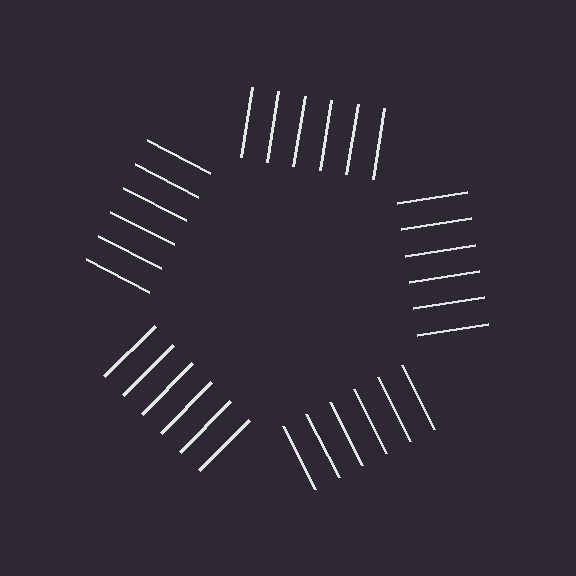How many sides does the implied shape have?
5 sides — the line-ends trace a pentagon.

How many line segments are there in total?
30 — 6 along each of the 5 edges.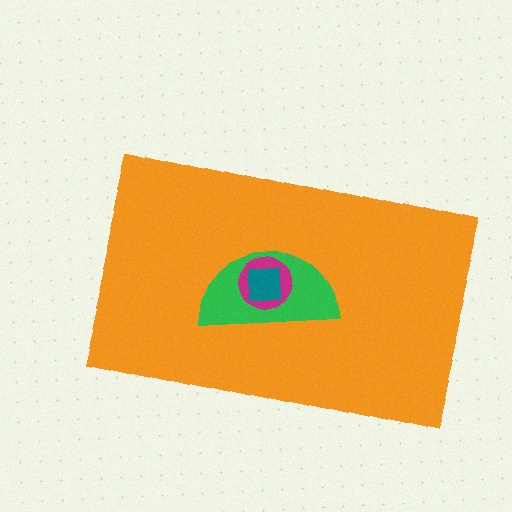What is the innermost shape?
The teal square.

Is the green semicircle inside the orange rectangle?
Yes.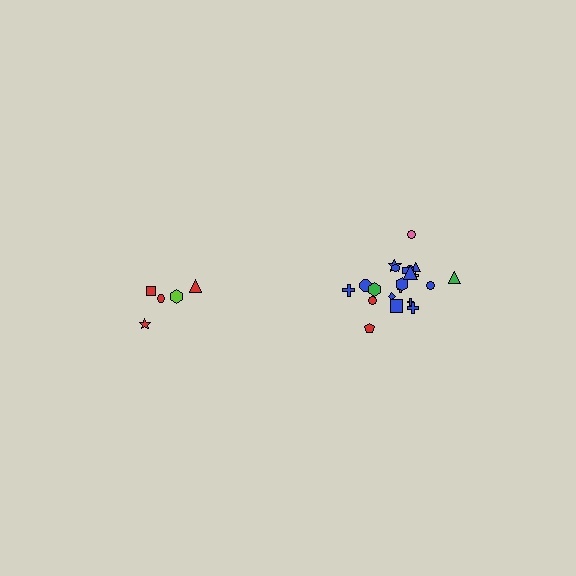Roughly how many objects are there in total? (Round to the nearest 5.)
Roughly 25 objects in total.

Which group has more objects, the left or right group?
The right group.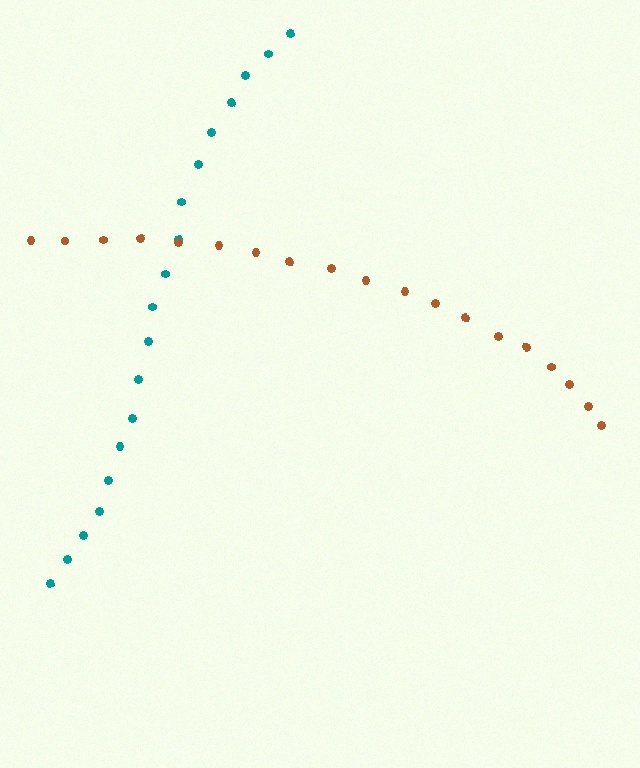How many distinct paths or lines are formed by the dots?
There are 2 distinct paths.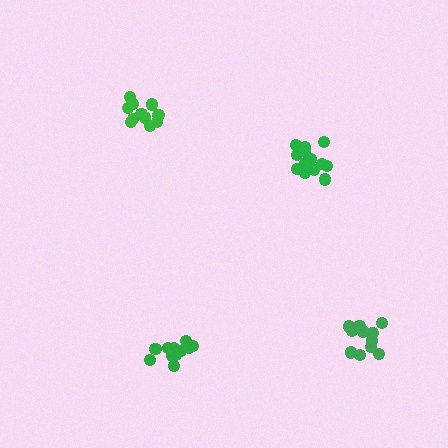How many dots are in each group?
Group 1: 11 dots, Group 2: 15 dots, Group 3: 11 dots, Group 4: 12 dots (49 total).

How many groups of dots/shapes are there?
There are 4 groups.